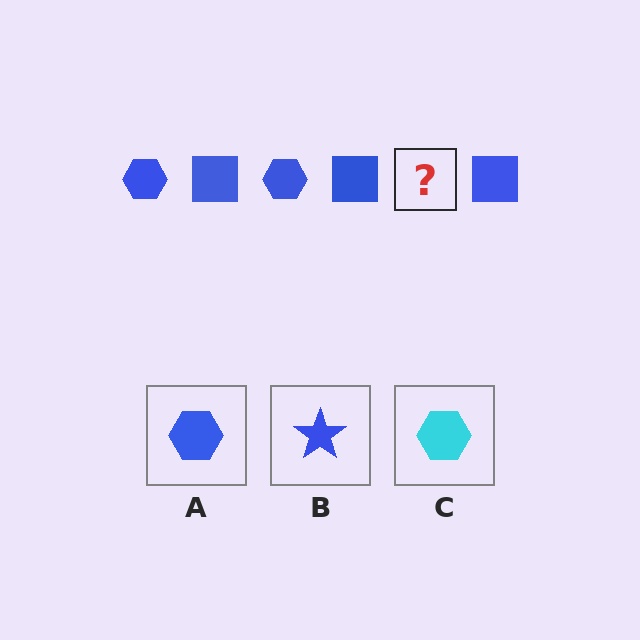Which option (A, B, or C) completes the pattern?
A.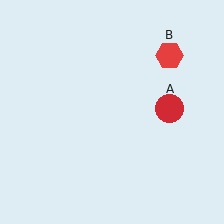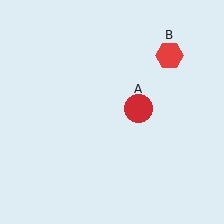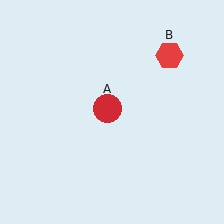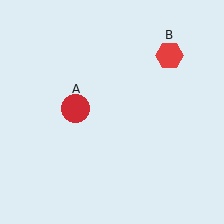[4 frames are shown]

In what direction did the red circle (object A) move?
The red circle (object A) moved left.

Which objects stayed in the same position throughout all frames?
Red hexagon (object B) remained stationary.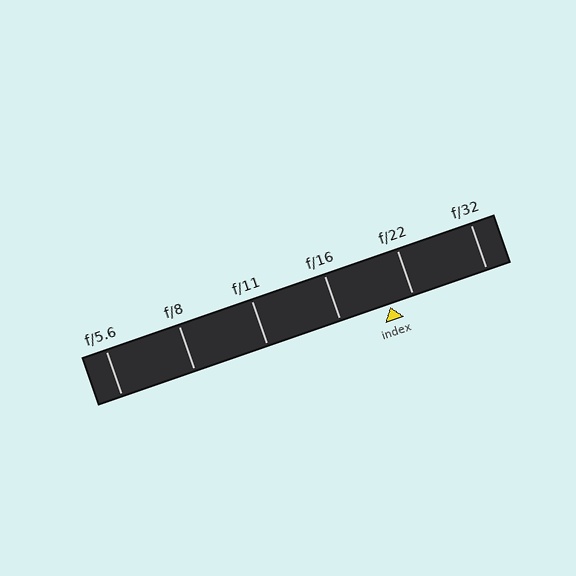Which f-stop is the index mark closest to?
The index mark is closest to f/22.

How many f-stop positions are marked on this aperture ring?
There are 6 f-stop positions marked.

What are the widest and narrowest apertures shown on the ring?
The widest aperture shown is f/5.6 and the narrowest is f/32.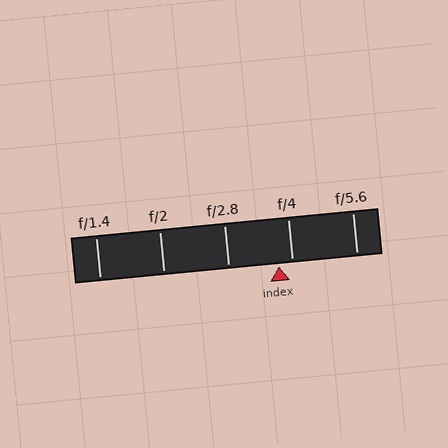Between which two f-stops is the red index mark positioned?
The index mark is between f/2.8 and f/4.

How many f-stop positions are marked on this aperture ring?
There are 5 f-stop positions marked.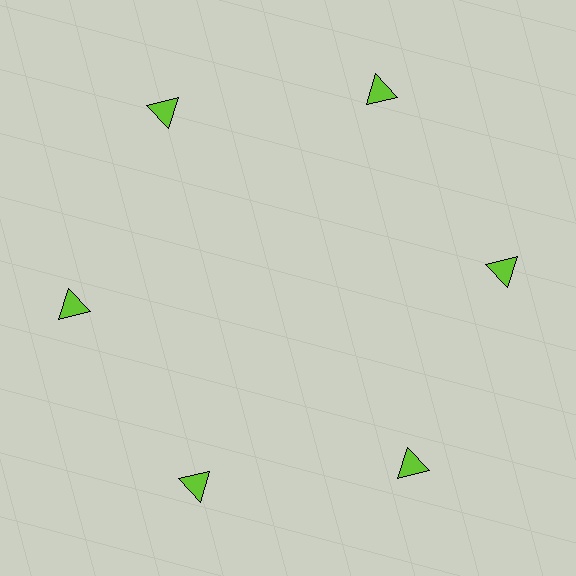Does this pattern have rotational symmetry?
Yes, this pattern has 6-fold rotational symmetry. It looks the same after rotating 60 degrees around the center.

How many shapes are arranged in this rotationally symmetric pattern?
There are 6 shapes, arranged in 6 groups of 1.